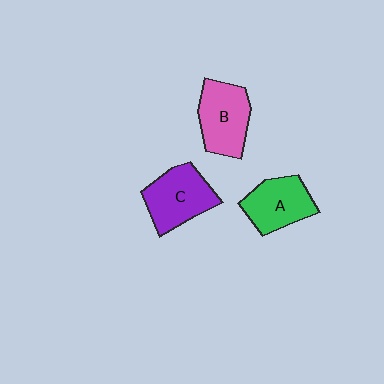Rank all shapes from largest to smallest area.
From largest to smallest: C (purple), B (pink), A (green).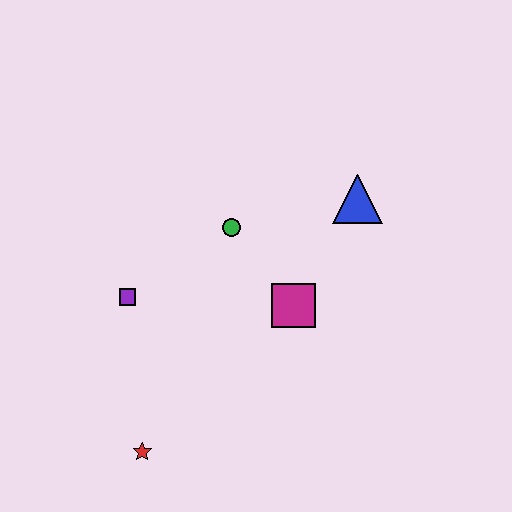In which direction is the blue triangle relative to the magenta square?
The blue triangle is above the magenta square.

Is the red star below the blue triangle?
Yes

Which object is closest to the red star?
The purple square is closest to the red star.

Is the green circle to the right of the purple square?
Yes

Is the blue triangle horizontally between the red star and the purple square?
No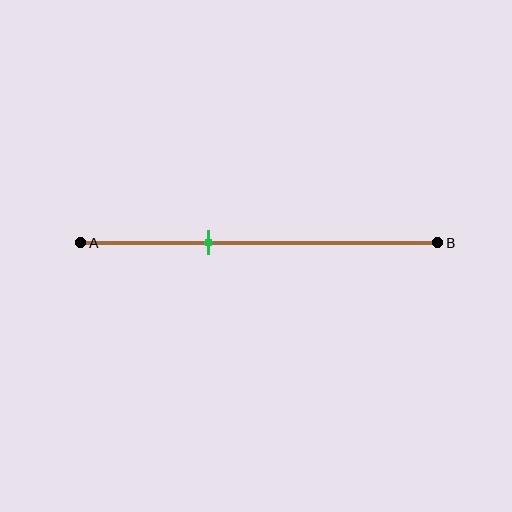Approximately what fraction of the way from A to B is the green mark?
The green mark is approximately 35% of the way from A to B.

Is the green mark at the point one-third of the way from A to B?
Yes, the mark is approximately at the one-third point.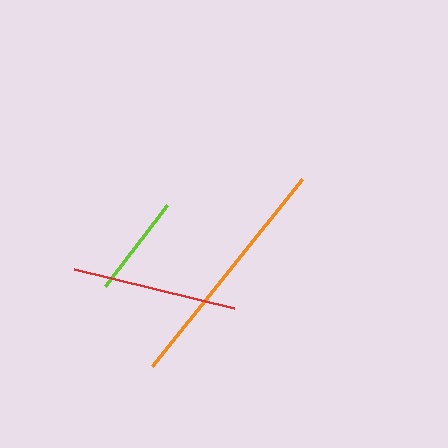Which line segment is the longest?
The orange line is the longest at approximately 240 pixels.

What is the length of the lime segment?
The lime segment is approximately 102 pixels long.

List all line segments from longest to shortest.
From longest to shortest: orange, red, lime.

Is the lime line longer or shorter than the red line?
The red line is longer than the lime line.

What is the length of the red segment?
The red segment is approximately 165 pixels long.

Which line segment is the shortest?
The lime line is the shortest at approximately 102 pixels.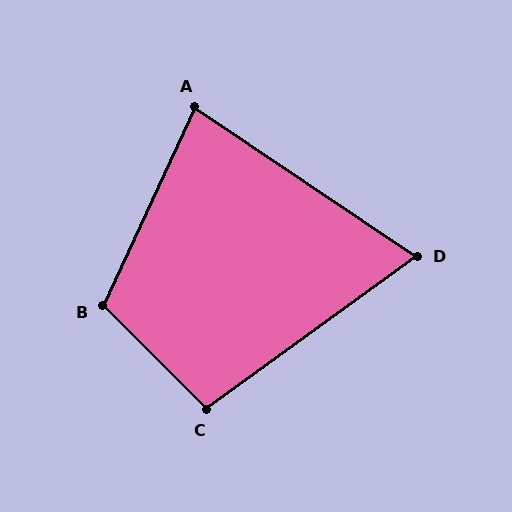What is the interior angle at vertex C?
Approximately 99 degrees (obtuse).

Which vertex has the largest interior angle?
B, at approximately 110 degrees.